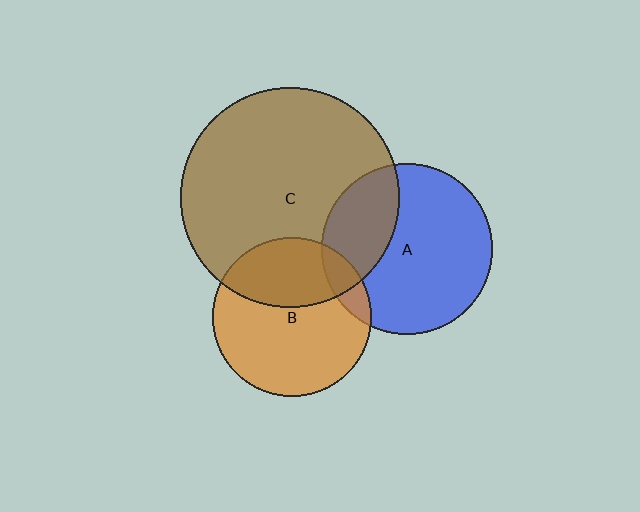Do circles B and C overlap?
Yes.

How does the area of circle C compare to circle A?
Approximately 1.6 times.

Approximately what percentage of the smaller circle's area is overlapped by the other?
Approximately 35%.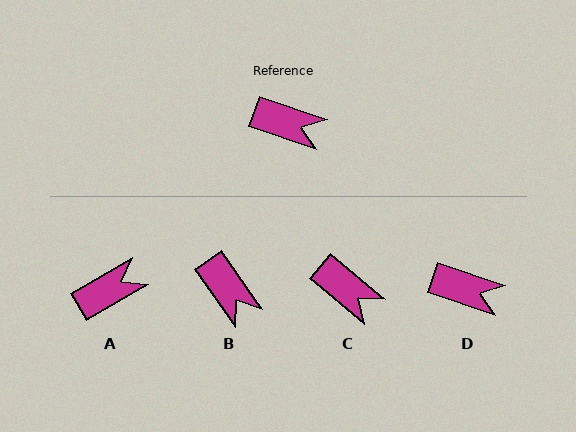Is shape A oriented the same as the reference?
No, it is off by about 49 degrees.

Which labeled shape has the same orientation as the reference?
D.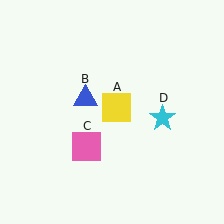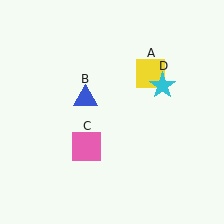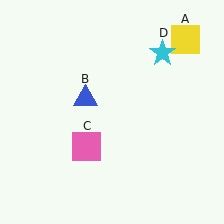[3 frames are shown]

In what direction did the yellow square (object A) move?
The yellow square (object A) moved up and to the right.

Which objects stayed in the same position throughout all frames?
Blue triangle (object B) and pink square (object C) remained stationary.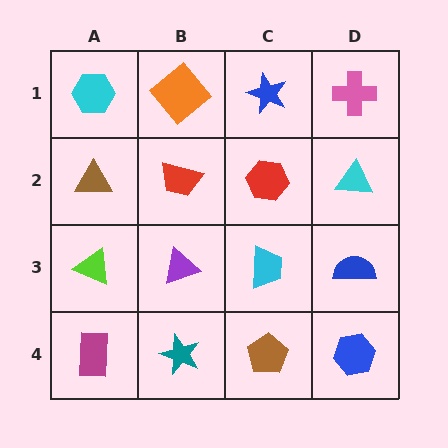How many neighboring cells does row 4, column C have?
3.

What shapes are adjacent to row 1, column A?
A brown triangle (row 2, column A), an orange diamond (row 1, column B).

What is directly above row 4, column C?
A cyan trapezoid.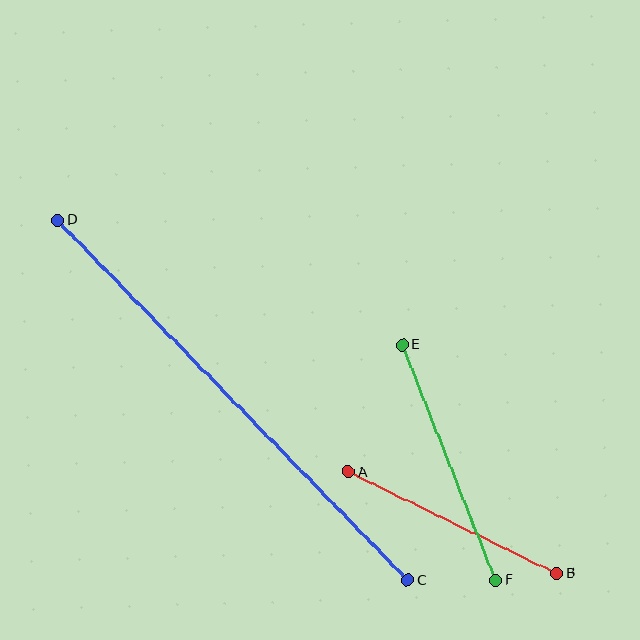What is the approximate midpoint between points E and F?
The midpoint is at approximately (449, 463) pixels.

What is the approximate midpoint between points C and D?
The midpoint is at approximately (233, 400) pixels.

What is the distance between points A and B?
The distance is approximately 231 pixels.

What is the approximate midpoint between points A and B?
The midpoint is at approximately (452, 523) pixels.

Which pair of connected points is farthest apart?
Points C and D are farthest apart.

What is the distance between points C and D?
The distance is approximately 502 pixels.